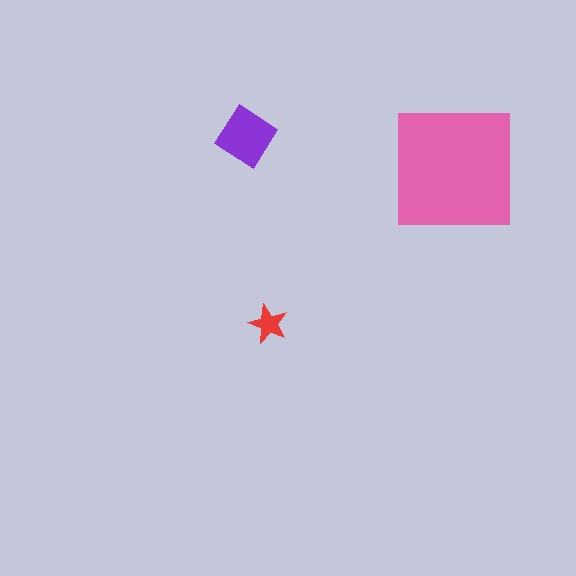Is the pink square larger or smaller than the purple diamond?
Larger.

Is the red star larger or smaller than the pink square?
Smaller.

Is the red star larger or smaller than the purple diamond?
Smaller.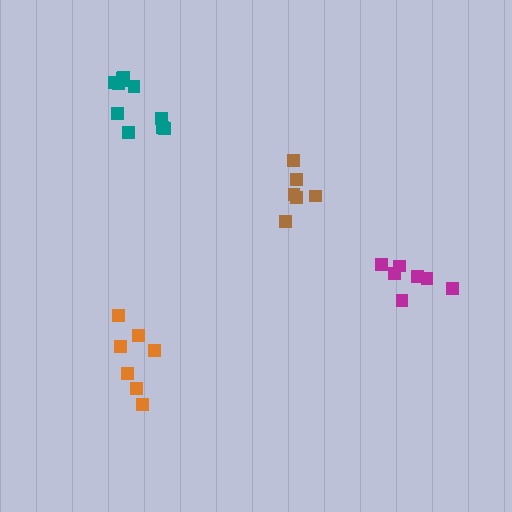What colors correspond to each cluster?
The clusters are colored: teal, brown, orange, magenta.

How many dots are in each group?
Group 1: 11 dots, Group 2: 6 dots, Group 3: 7 dots, Group 4: 7 dots (31 total).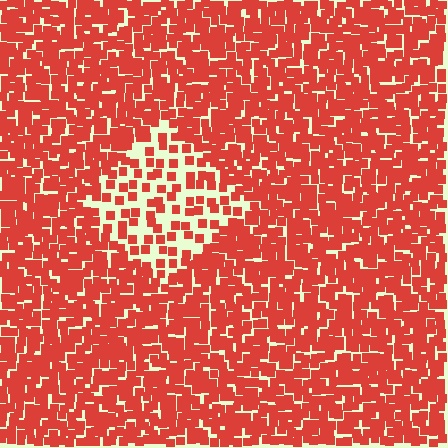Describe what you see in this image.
The image contains small red elements arranged at two different densities. A diamond-shaped region is visible where the elements are less densely packed than the surrounding area.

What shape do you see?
I see a diamond.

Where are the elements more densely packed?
The elements are more densely packed outside the diamond boundary.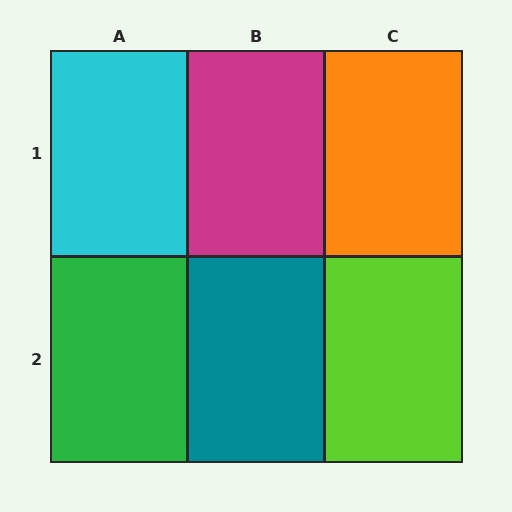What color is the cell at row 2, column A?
Green.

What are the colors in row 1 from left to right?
Cyan, magenta, orange.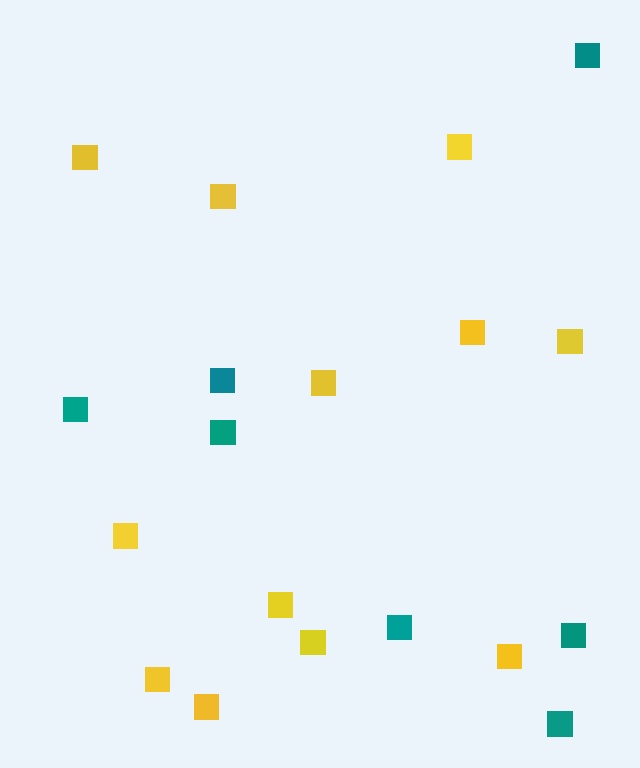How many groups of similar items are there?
There are 2 groups: one group of teal squares (7) and one group of yellow squares (12).